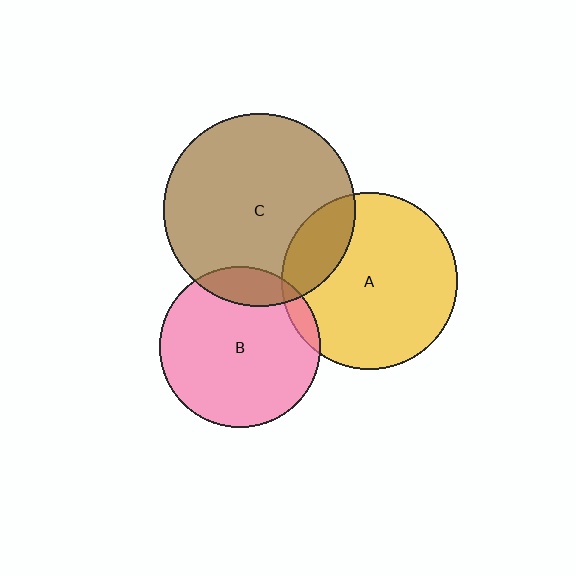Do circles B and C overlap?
Yes.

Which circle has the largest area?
Circle C (brown).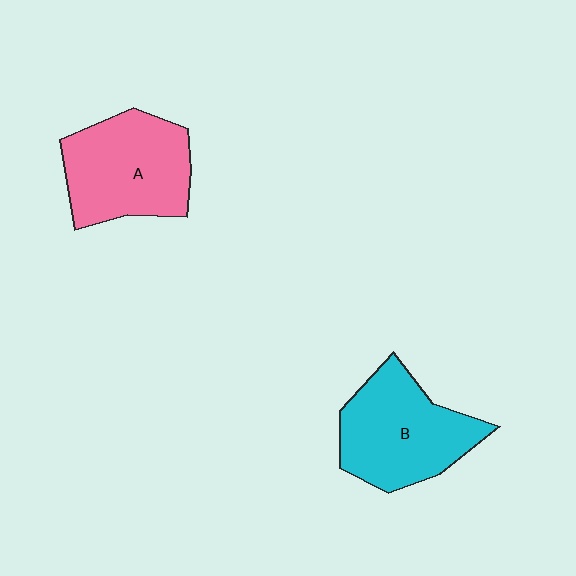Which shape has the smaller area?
Shape B (cyan).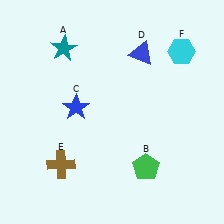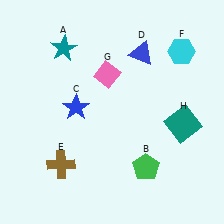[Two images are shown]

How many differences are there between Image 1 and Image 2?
There are 2 differences between the two images.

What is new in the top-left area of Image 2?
A pink diamond (G) was added in the top-left area of Image 2.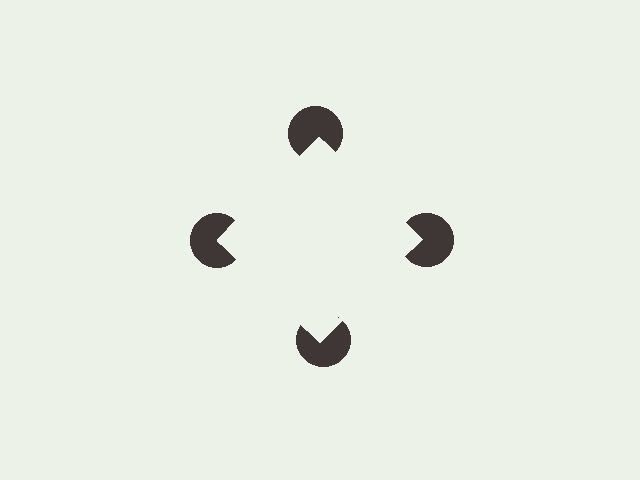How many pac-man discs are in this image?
There are 4 — one at each vertex of the illusory square.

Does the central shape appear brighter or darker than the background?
It typically appears slightly brighter than the background, even though no actual brightness change is drawn.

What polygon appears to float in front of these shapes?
An illusory square — its edges are inferred from the aligned wedge cuts in the pac-man discs, not physically drawn.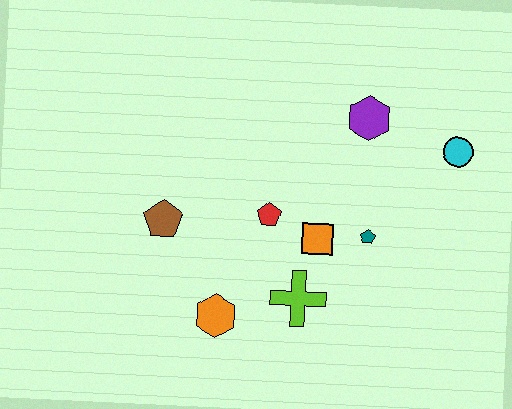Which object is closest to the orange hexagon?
The lime cross is closest to the orange hexagon.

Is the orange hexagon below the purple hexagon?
Yes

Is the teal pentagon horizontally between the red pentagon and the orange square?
No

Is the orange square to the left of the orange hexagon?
No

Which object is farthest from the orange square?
The cyan circle is farthest from the orange square.